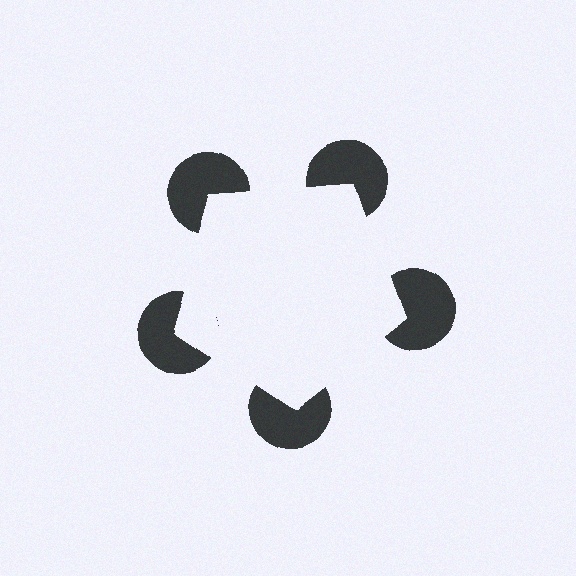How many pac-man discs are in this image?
There are 5 — one at each vertex of the illusory pentagon.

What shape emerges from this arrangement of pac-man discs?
An illusory pentagon — its edges are inferred from the aligned wedge cuts in the pac-man discs, not physically drawn.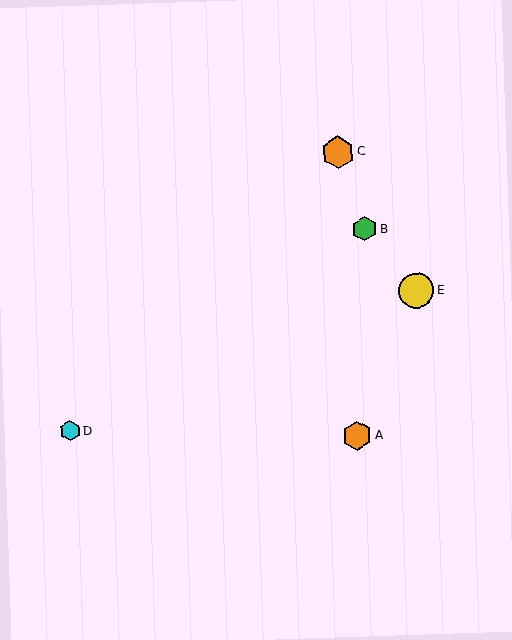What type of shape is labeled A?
Shape A is an orange hexagon.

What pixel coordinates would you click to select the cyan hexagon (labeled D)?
Click at (70, 431) to select the cyan hexagon D.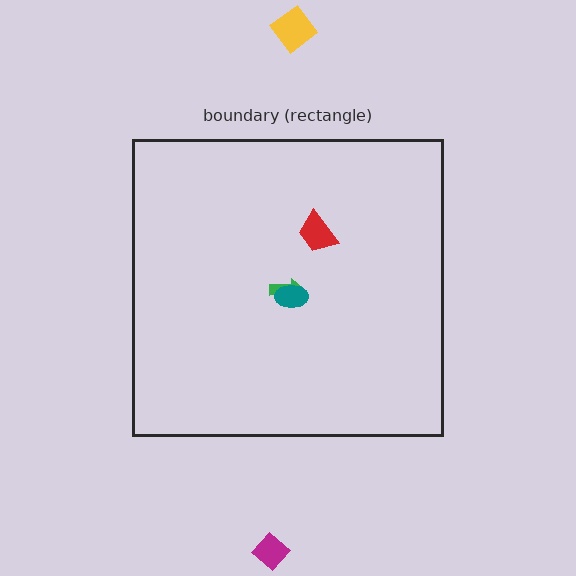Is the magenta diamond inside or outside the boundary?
Outside.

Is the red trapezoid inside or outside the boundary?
Inside.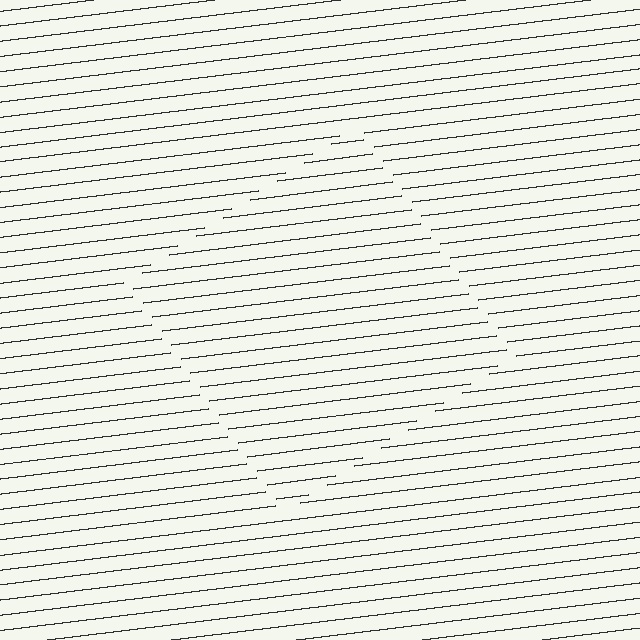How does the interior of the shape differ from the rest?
The interior of the shape contains the same grating, shifted by half a period — the contour is defined by the phase discontinuity where line-ends from the inner and outer gratings abut.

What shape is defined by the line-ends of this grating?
An illusory square. The interior of the shape contains the same grating, shifted by half a period — the contour is defined by the phase discontinuity where line-ends from the inner and outer gratings abut.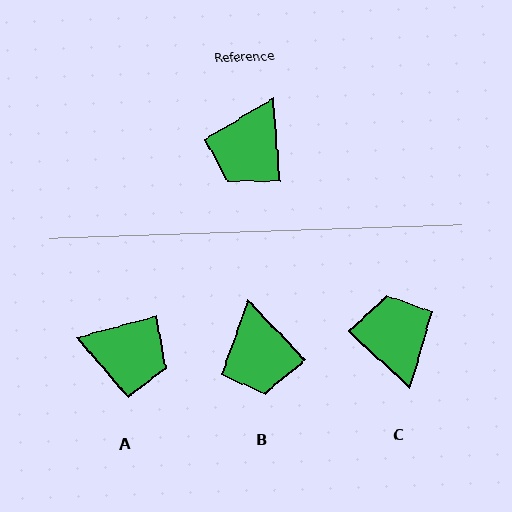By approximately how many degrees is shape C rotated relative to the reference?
Approximately 137 degrees clockwise.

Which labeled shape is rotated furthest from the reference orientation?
C, about 137 degrees away.